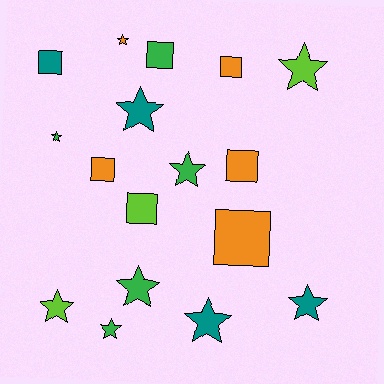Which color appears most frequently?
Orange, with 5 objects.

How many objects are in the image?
There are 17 objects.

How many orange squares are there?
There are 4 orange squares.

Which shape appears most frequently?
Star, with 10 objects.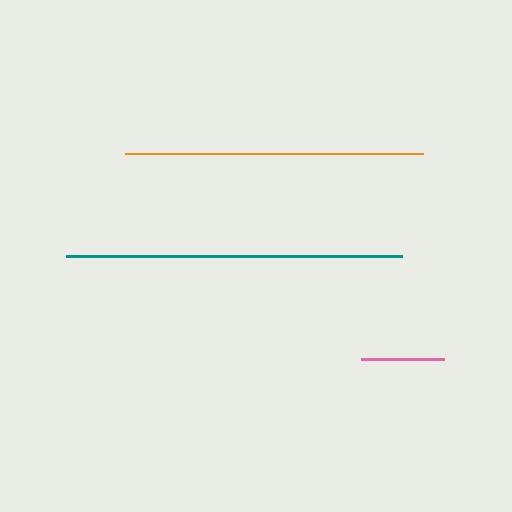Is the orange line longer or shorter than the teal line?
The teal line is longer than the orange line.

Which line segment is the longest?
The teal line is the longest at approximately 336 pixels.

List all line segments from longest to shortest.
From longest to shortest: teal, orange, pink.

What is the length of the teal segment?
The teal segment is approximately 336 pixels long.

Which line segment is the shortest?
The pink line is the shortest at approximately 83 pixels.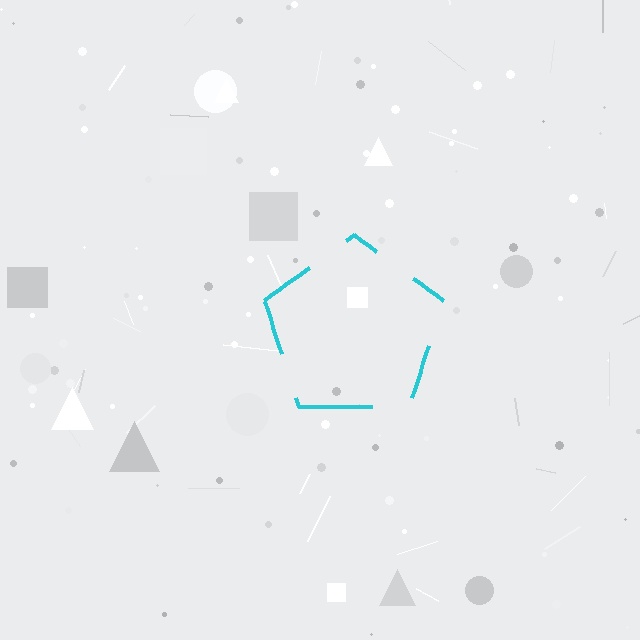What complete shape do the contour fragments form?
The contour fragments form a pentagon.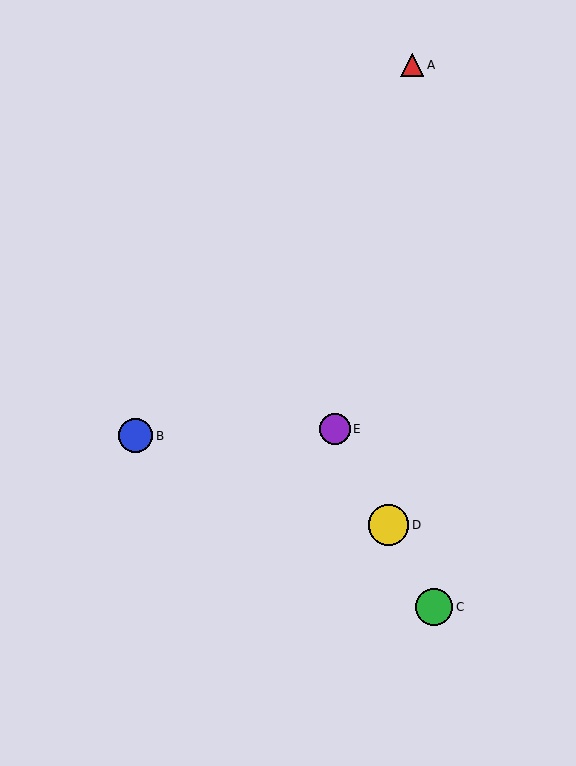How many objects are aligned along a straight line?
3 objects (C, D, E) are aligned along a straight line.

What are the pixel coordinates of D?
Object D is at (389, 525).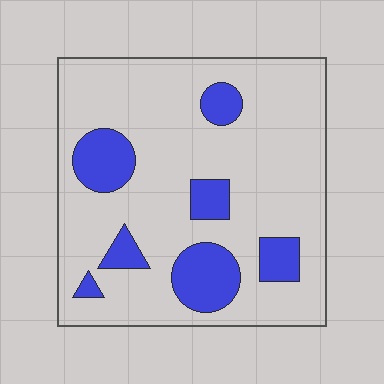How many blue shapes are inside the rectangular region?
7.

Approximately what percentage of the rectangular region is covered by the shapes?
Approximately 20%.